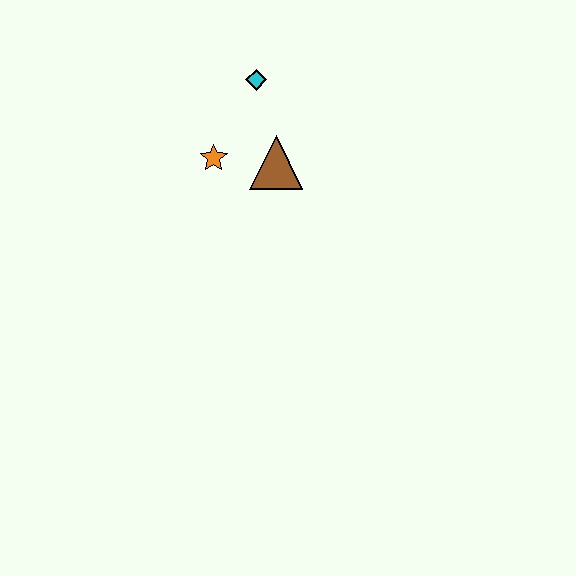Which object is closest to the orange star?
The brown triangle is closest to the orange star.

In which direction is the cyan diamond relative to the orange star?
The cyan diamond is above the orange star.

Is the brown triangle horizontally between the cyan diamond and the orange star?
No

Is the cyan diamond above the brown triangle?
Yes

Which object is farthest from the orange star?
The cyan diamond is farthest from the orange star.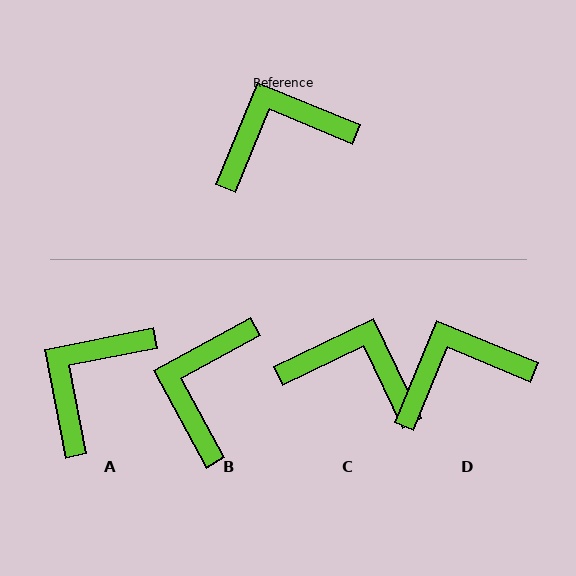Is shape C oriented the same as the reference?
No, it is off by about 42 degrees.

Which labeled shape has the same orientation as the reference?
D.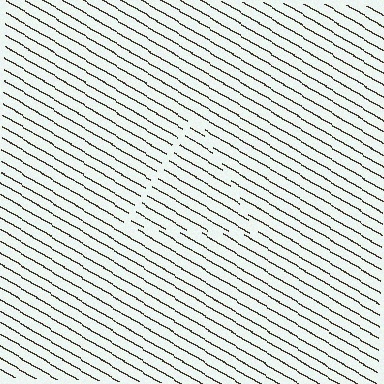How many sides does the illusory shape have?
3 sides — the line-ends trace a triangle.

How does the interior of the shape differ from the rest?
The interior of the shape contains the same grating, shifted by half a period — the contour is defined by the phase discontinuity where line-ends from the inner and outer gratings abut.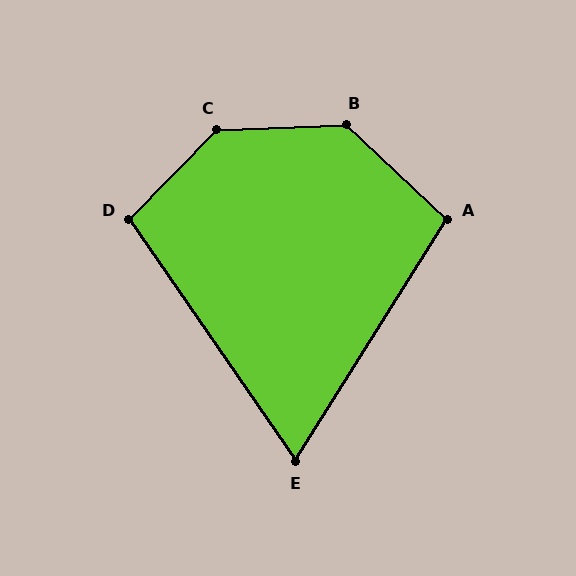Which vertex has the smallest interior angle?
E, at approximately 67 degrees.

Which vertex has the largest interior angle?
C, at approximately 137 degrees.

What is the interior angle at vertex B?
Approximately 134 degrees (obtuse).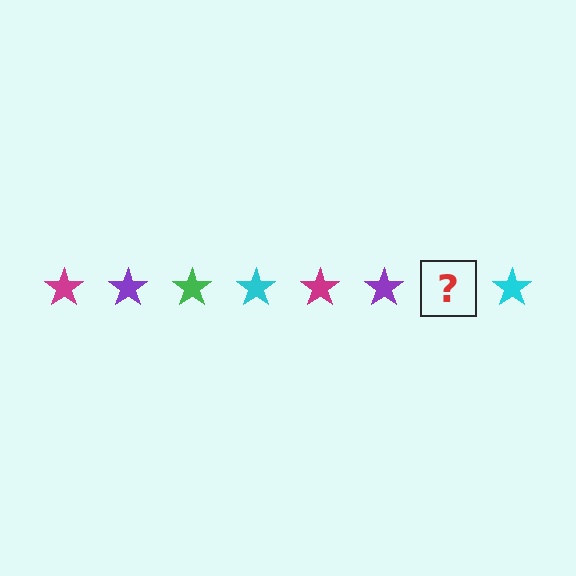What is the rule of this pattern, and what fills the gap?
The rule is that the pattern cycles through magenta, purple, green, cyan stars. The gap should be filled with a green star.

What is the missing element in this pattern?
The missing element is a green star.